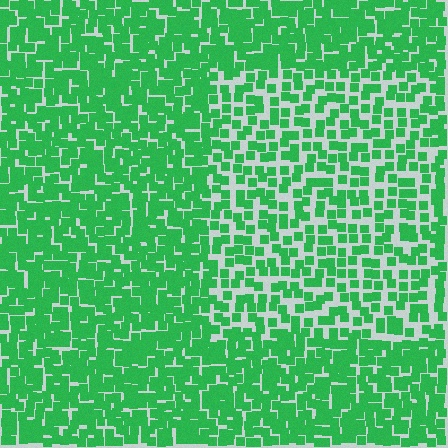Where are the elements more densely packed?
The elements are more densely packed outside the rectangle boundary.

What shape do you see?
I see a rectangle.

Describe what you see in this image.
The image contains small green elements arranged at two different densities. A rectangle-shaped region is visible where the elements are less densely packed than the surrounding area.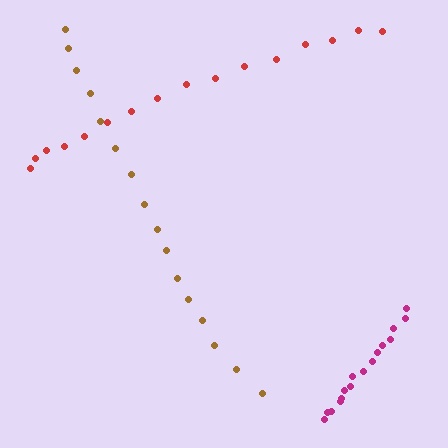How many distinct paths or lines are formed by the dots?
There are 3 distinct paths.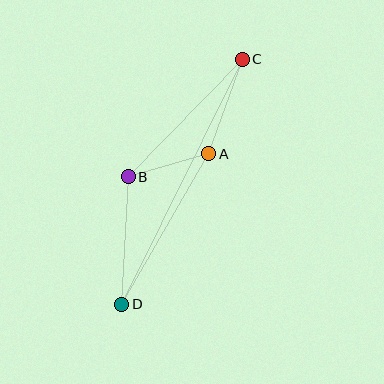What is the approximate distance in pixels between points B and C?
The distance between B and C is approximately 164 pixels.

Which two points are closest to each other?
Points A and B are closest to each other.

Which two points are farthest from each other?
Points C and D are farthest from each other.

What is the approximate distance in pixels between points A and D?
The distance between A and D is approximately 174 pixels.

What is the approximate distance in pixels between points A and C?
The distance between A and C is approximately 101 pixels.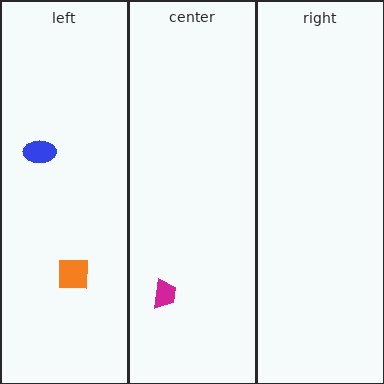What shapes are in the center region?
The magenta trapezoid.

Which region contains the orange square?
The left region.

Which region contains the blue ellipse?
The left region.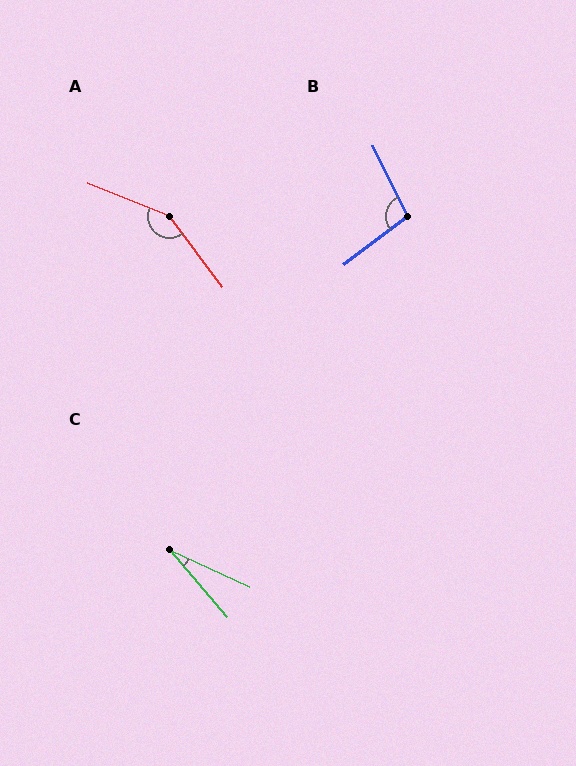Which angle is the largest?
A, at approximately 149 degrees.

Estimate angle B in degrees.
Approximately 101 degrees.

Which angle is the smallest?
C, at approximately 25 degrees.